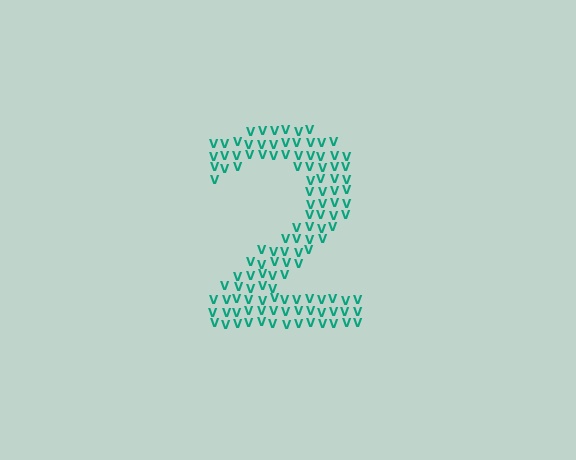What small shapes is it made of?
It is made of small letter V's.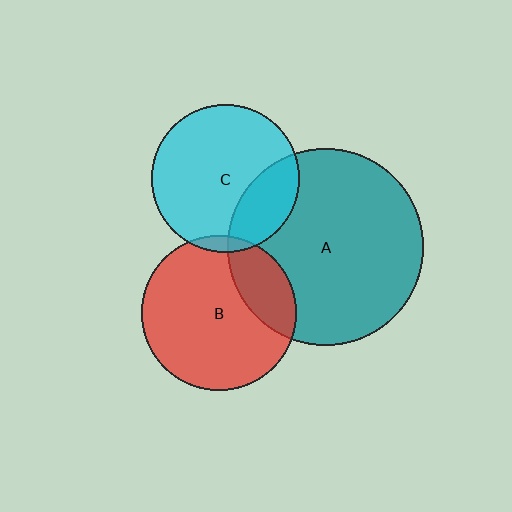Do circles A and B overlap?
Yes.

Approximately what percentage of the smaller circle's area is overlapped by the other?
Approximately 20%.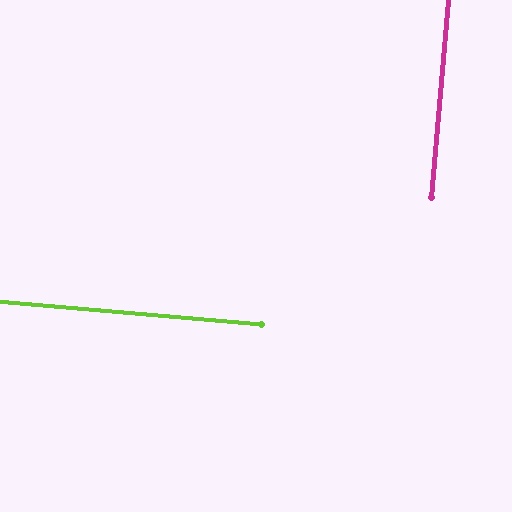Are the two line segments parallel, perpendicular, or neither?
Perpendicular — they meet at approximately 90°.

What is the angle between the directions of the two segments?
Approximately 90 degrees.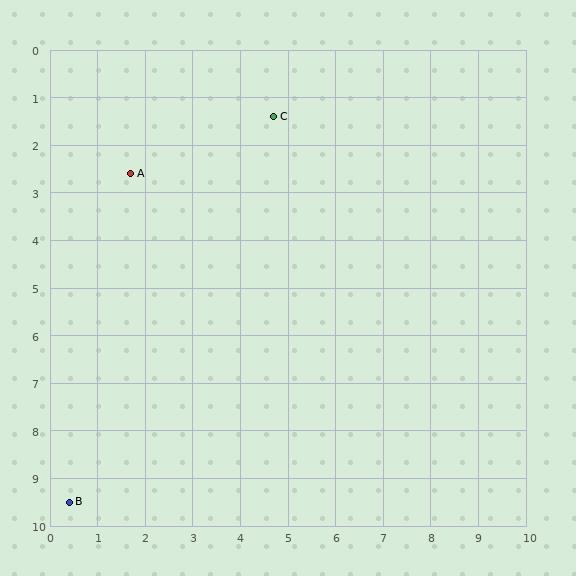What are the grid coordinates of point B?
Point B is at approximately (0.4, 9.5).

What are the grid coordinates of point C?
Point C is at approximately (4.7, 1.4).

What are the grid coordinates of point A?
Point A is at approximately (1.7, 2.6).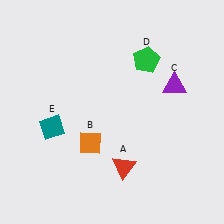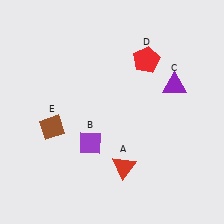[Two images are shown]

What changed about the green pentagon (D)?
In Image 1, D is green. In Image 2, it changed to red.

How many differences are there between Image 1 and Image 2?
There are 3 differences between the two images.